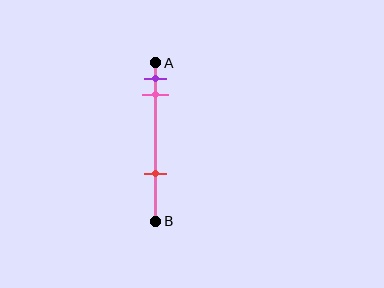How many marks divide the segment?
There are 3 marks dividing the segment.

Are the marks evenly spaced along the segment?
No, the marks are not evenly spaced.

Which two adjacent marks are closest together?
The purple and pink marks are the closest adjacent pair.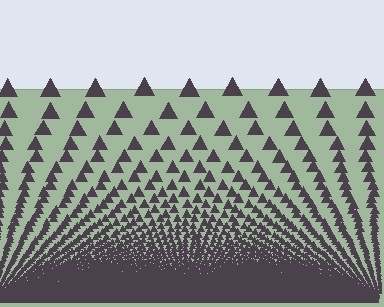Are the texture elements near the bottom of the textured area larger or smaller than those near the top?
Smaller. The gradient is inverted — elements near the bottom are smaller and denser.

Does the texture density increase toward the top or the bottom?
Density increases toward the bottom.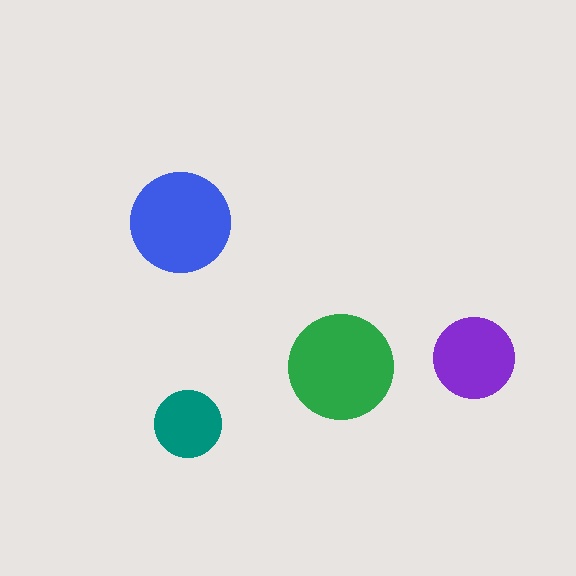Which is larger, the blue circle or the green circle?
The green one.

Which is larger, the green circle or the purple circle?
The green one.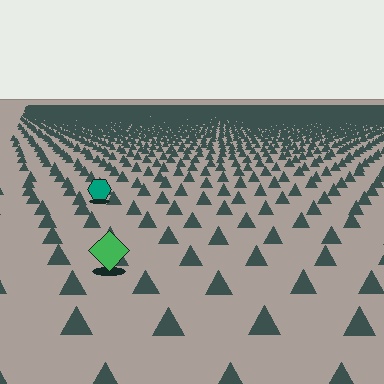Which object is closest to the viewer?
The green diamond is closest. The texture marks near it are larger and more spread out.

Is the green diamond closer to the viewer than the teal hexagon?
Yes. The green diamond is closer — you can tell from the texture gradient: the ground texture is coarser near it.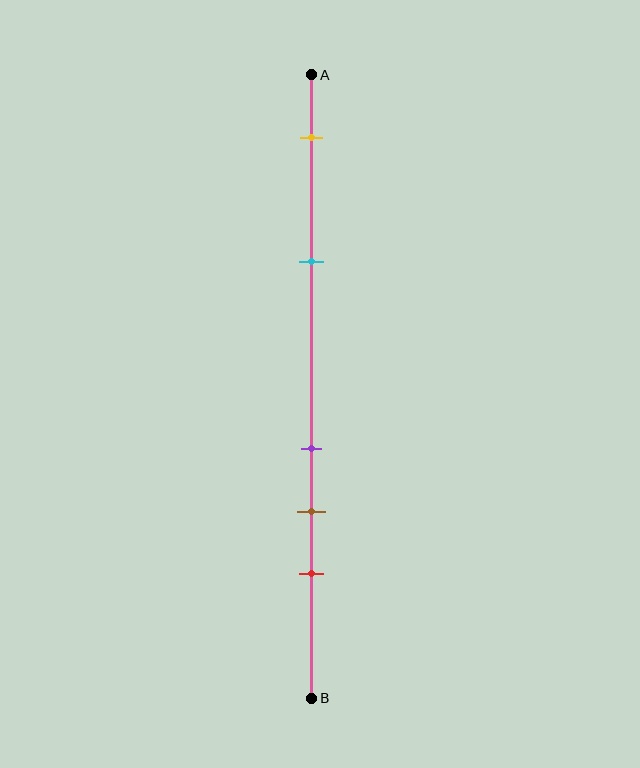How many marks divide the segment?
There are 5 marks dividing the segment.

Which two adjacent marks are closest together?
The purple and brown marks are the closest adjacent pair.